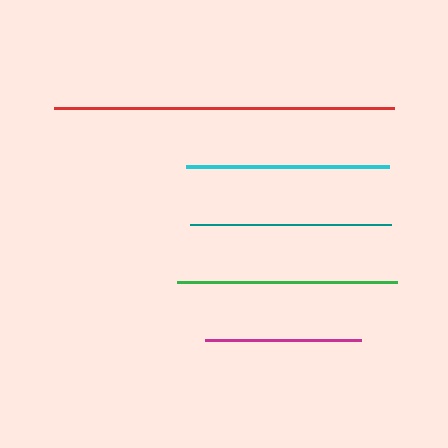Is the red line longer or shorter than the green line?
The red line is longer than the green line.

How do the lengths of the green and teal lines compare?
The green and teal lines are approximately the same length.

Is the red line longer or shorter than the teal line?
The red line is longer than the teal line.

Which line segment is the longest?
The red line is the longest at approximately 341 pixels.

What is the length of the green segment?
The green segment is approximately 220 pixels long.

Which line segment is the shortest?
The magenta line is the shortest at approximately 155 pixels.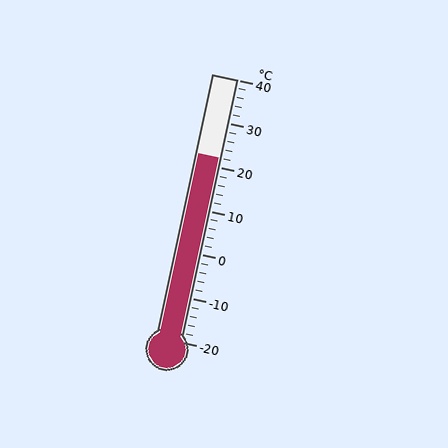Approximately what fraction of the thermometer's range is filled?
The thermometer is filled to approximately 70% of its range.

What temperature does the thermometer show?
The thermometer shows approximately 22°C.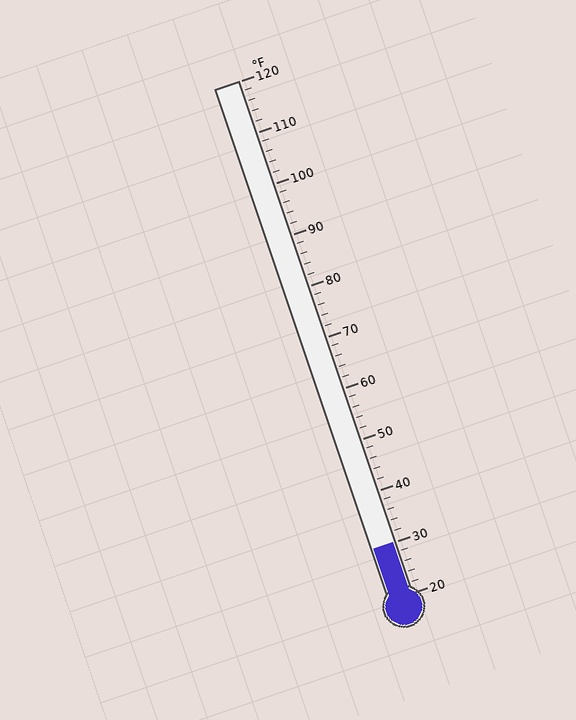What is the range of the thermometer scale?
The thermometer scale ranges from 20°F to 120°F.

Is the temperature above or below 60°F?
The temperature is below 60°F.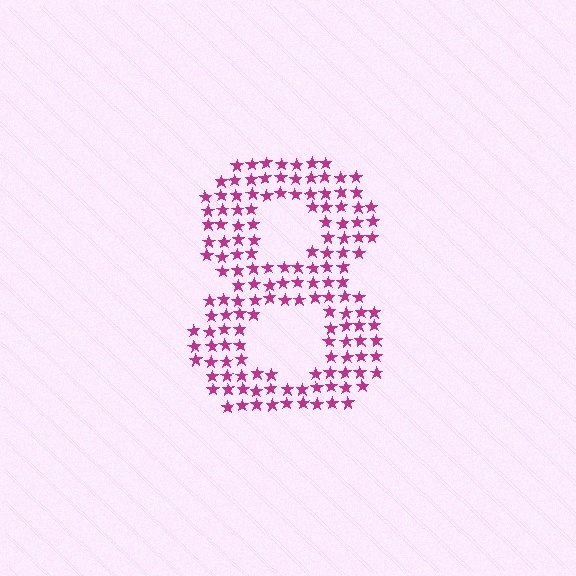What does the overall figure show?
The overall figure shows the digit 8.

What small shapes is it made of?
It is made of small stars.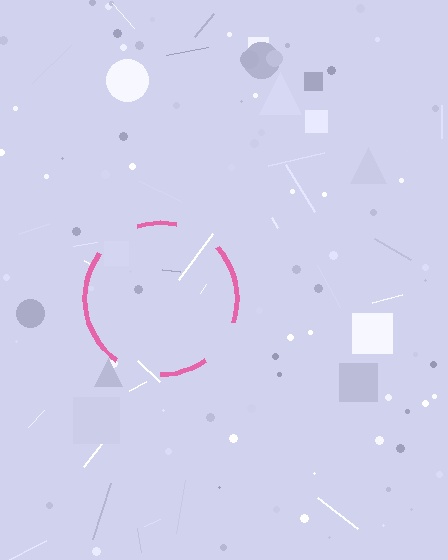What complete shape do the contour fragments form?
The contour fragments form a circle.